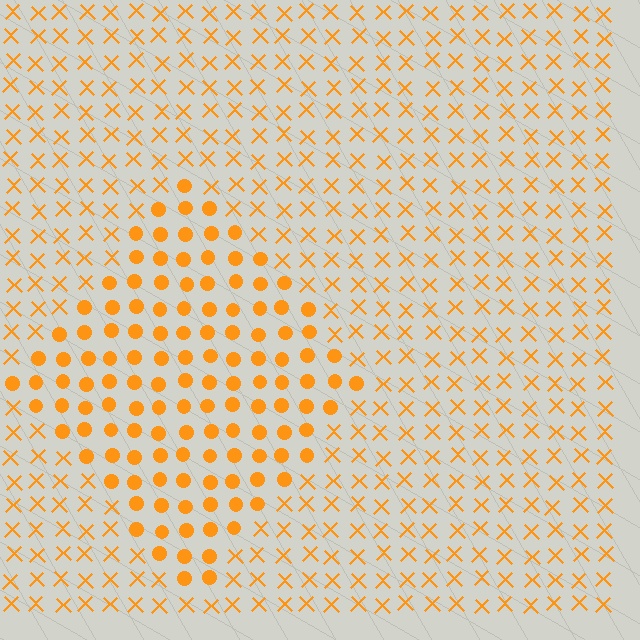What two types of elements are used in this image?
The image uses circles inside the diamond region and X marks outside it.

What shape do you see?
I see a diamond.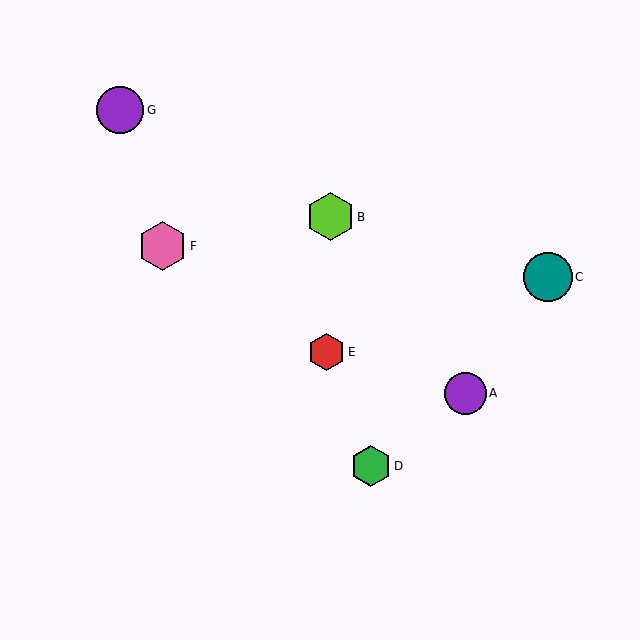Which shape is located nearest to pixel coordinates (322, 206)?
The lime hexagon (labeled B) at (330, 217) is nearest to that location.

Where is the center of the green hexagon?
The center of the green hexagon is at (371, 466).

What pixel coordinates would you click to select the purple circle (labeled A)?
Click at (465, 393) to select the purple circle A.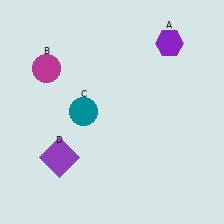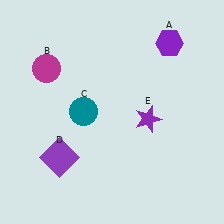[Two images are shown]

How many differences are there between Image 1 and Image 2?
There is 1 difference between the two images.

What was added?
A purple star (E) was added in Image 2.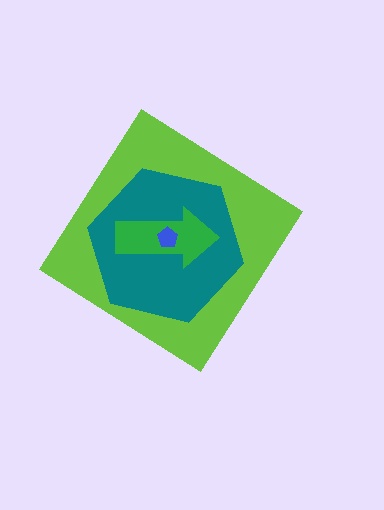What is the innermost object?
The blue pentagon.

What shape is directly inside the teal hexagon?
The green arrow.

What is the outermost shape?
The lime diamond.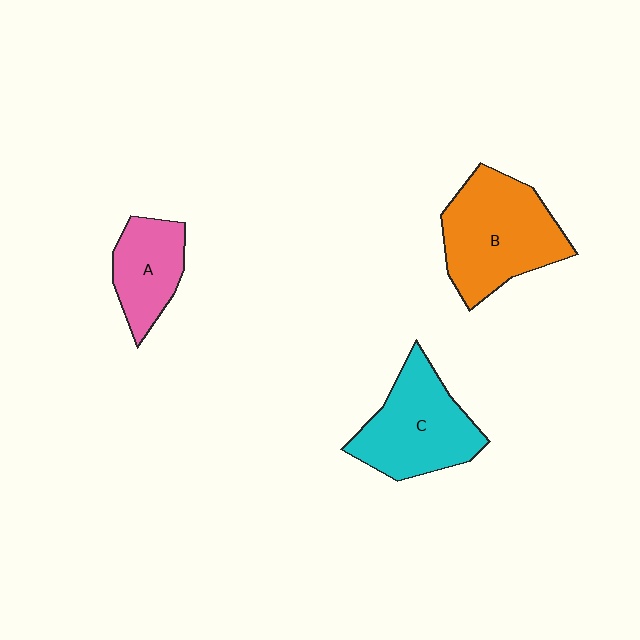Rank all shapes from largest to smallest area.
From largest to smallest: B (orange), C (cyan), A (pink).